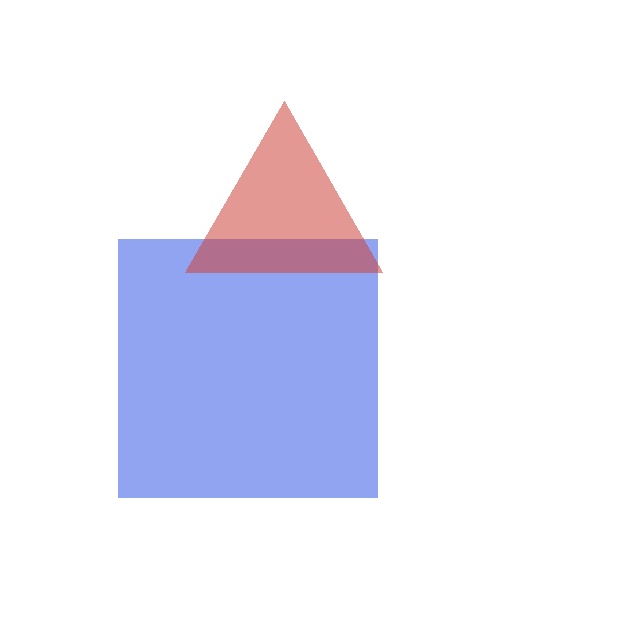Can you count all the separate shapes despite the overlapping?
Yes, there are 2 separate shapes.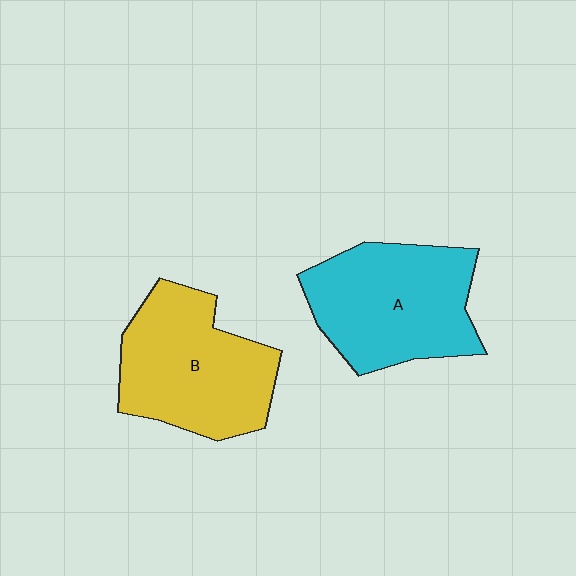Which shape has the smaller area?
Shape B (yellow).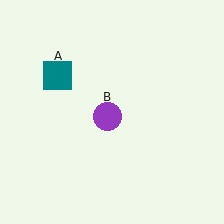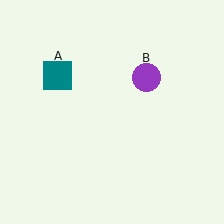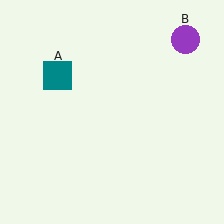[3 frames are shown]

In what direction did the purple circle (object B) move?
The purple circle (object B) moved up and to the right.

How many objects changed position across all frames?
1 object changed position: purple circle (object B).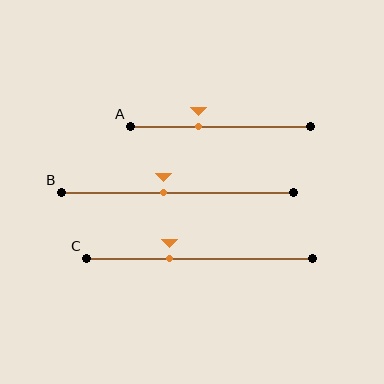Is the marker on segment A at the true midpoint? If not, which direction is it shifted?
No, the marker on segment A is shifted to the left by about 12% of the segment length.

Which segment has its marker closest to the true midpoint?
Segment B has its marker closest to the true midpoint.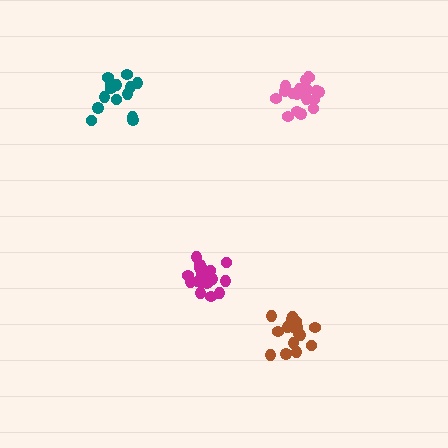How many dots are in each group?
Group 1: 19 dots, Group 2: 14 dots, Group 3: 19 dots, Group 4: 19 dots (71 total).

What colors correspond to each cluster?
The clusters are colored: magenta, teal, brown, pink.